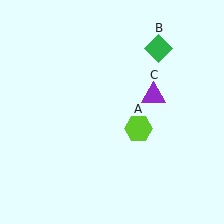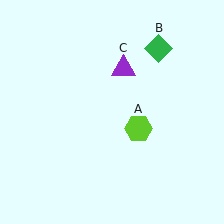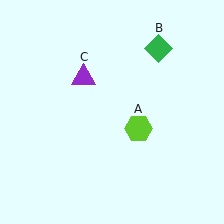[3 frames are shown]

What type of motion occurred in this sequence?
The purple triangle (object C) rotated counterclockwise around the center of the scene.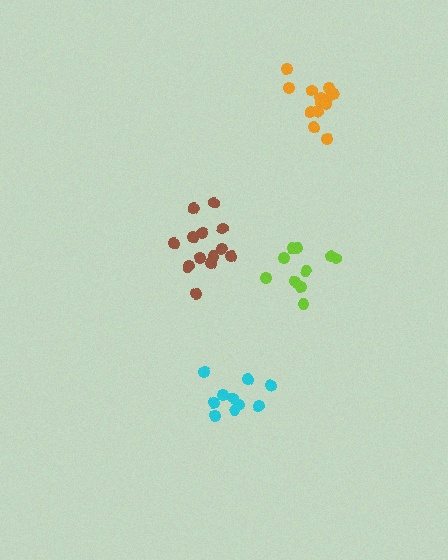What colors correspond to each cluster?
The clusters are colored: cyan, brown, lime, orange.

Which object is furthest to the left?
The brown cluster is leftmost.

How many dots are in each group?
Group 1: 10 dots, Group 2: 14 dots, Group 3: 10 dots, Group 4: 14 dots (48 total).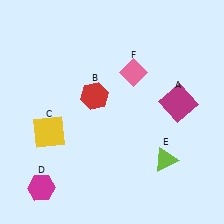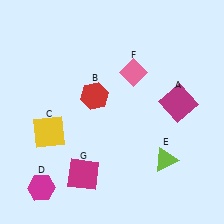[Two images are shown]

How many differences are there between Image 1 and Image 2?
There is 1 difference between the two images.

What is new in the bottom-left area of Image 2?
A magenta square (G) was added in the bottom-left area of Image 2.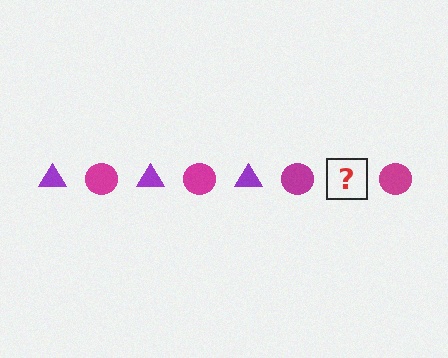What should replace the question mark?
The question mark should be replaced with a purple triangle.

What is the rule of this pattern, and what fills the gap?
The rule is that the pattern alternates between purple triangle and magenta circle. The gap should be filled with a purple triangle.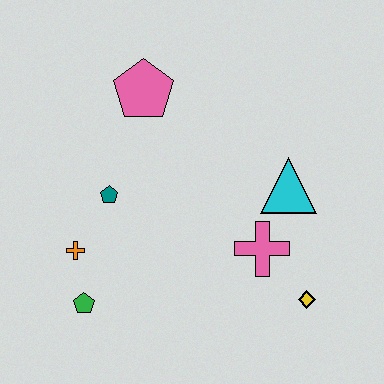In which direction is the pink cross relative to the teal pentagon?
The pink cross is to the right of the teal pentagon.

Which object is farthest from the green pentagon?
The cyan triangle is farthest from the green pentagon.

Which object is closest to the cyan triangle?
The pink cross is closest to the cyan triangle.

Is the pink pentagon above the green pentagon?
Yes